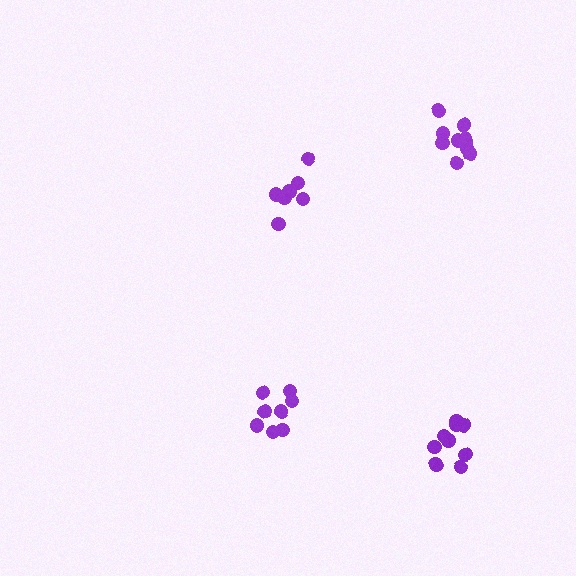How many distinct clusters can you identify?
There are 4 distinct clusters.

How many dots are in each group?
Group 1: 9 dots, Group 2: 7 dots, Group 3: 11 dots, Group 4: 8 dots (35 total).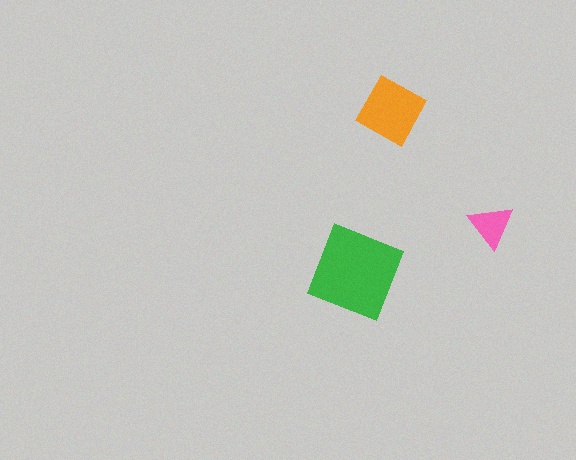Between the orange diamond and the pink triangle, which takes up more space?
The orange diamond.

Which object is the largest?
The green square.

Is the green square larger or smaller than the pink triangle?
Larger.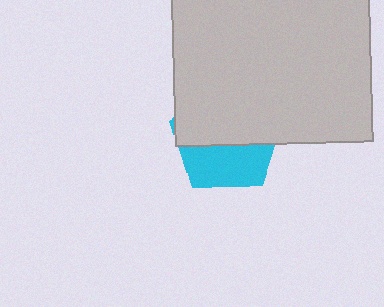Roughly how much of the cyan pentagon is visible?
A small part of it is visible (roughly 40%).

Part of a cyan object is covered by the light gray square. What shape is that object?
It is a pentagon.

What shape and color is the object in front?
The object in front is a light gray square.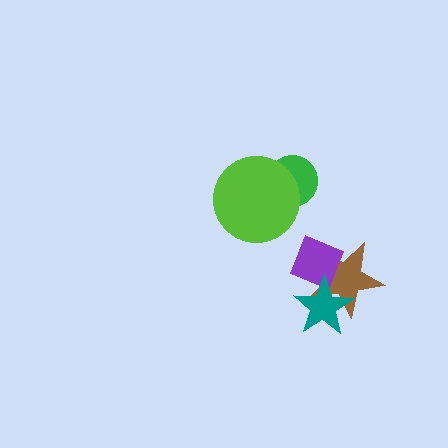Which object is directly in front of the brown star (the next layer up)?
The purple diamond is directly in front of the brown star.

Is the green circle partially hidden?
Yes, it is partially covered by another shape.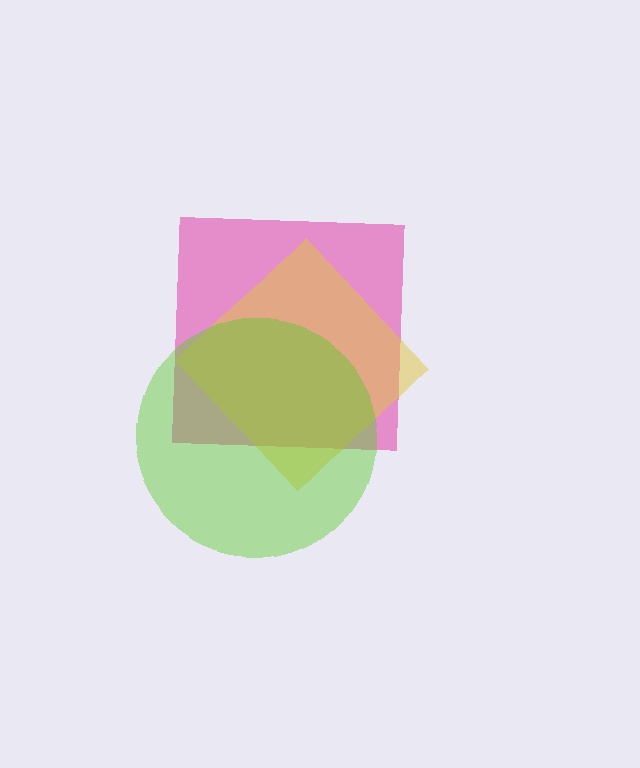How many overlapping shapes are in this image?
There are 3 overlapping shapes in the image.